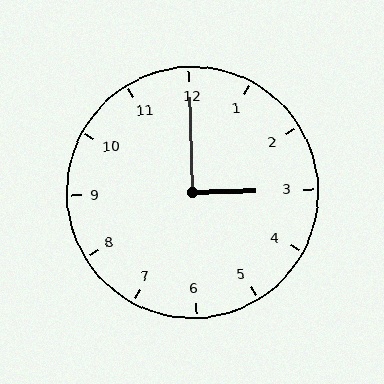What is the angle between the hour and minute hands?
Approximately 90 degrees.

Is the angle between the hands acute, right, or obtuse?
It is right.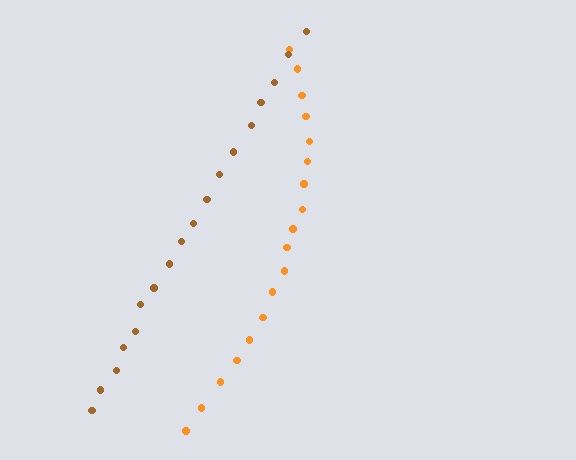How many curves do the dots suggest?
There are 2 distinct paths.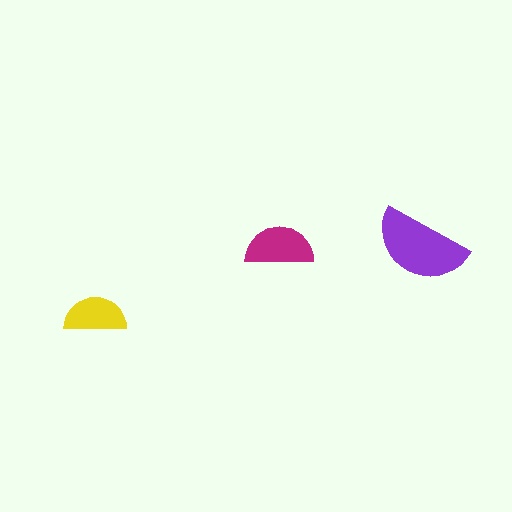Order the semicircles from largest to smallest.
the purple one, the magenta one, the yellow one.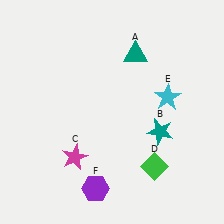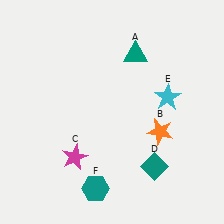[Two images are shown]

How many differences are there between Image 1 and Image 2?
There are 3 differences between the two images.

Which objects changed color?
B changed from teal to orange. D changed from green to teal. F changed from purple to teal.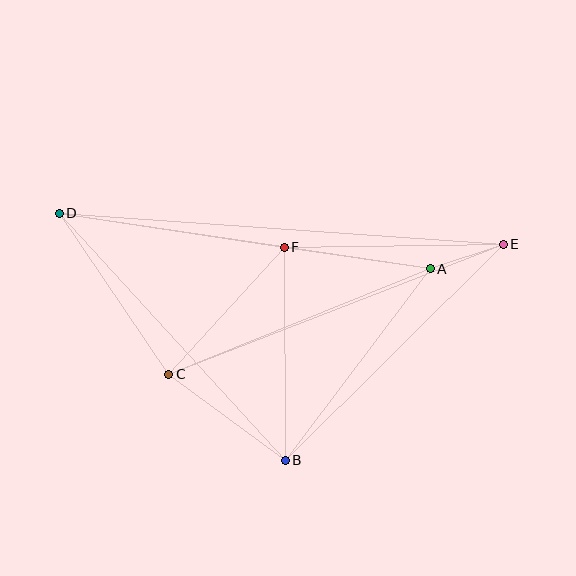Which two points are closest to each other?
Points A and E are closest to each other.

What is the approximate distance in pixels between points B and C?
The distance between B and C is approximately 145 pixels.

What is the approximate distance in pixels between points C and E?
The distance between C and E is approximately 359 pixels.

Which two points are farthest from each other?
Points D and E are farthest from each other.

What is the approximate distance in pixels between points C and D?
The distance between C and D is approximately 194 pixels.